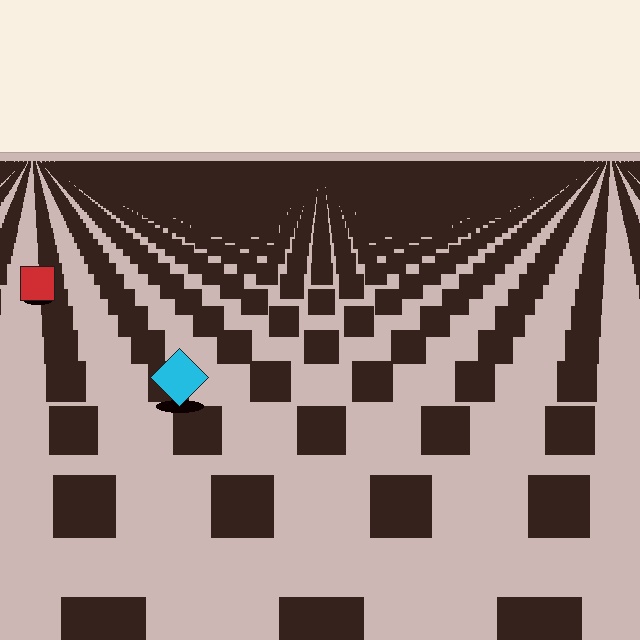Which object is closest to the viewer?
The cyan diamond is closest. The texture marks near it are larger and more spread out.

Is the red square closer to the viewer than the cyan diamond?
No. The cyan diamond is closer — you can tell from the texture gradient: the ground texture is coarser near it.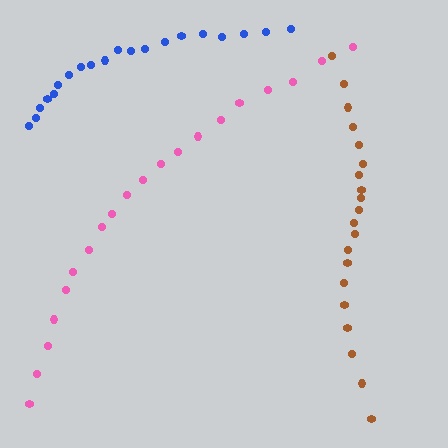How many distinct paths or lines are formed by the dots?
There are 3 distinct paths.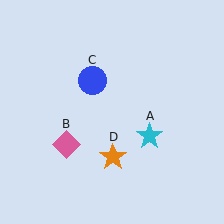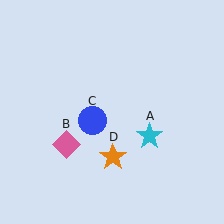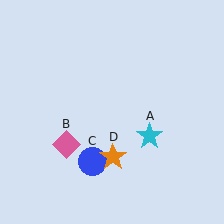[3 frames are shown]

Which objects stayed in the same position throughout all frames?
Cyan star (object A) and pink diamond (object B) and orange star (object D) remained stationary.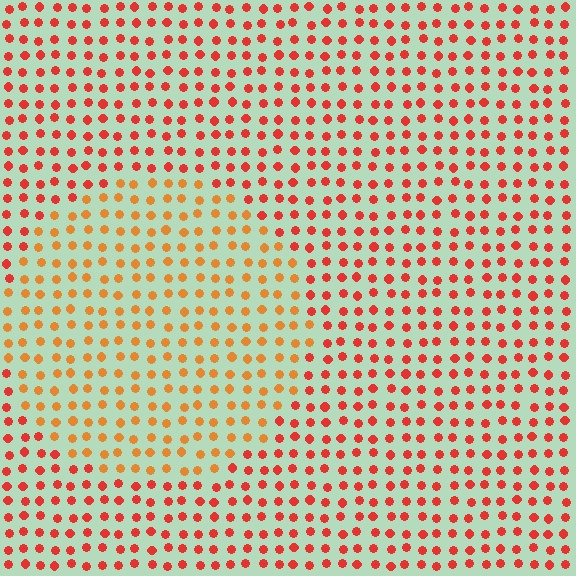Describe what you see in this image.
The image is filled with small red elements in a uniform arrangement. A circle-shaped region is visible where the elements are tinted to a slightly different hue, forming a subtle color boundary.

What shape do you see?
I see a circle.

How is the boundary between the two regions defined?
The boundary is defined purely by a slight shift in hue (about 28 degrees). Spacing, size, and orientation are identical on both sides.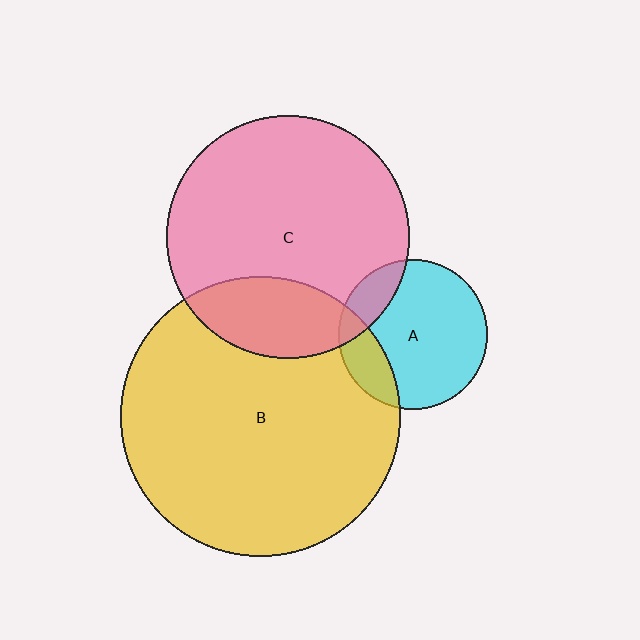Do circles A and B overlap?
Yes.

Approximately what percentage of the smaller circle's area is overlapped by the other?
Approximately 20%.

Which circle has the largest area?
Circle B (yellow).